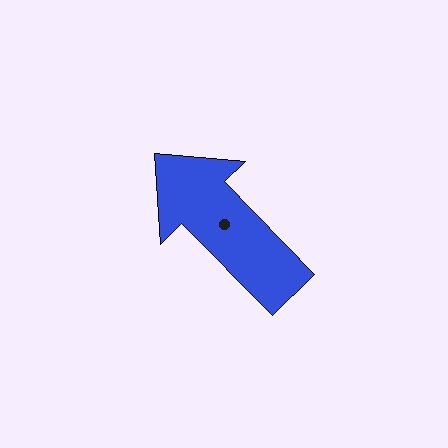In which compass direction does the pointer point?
Northwest.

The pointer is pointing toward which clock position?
Roughly 11 o'clock.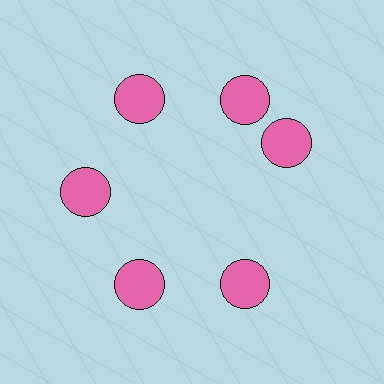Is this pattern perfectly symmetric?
No. The 6 pink circles are arranged in a ring, but one element near the 3 o'clock position is rotated out of alignment along the ring, breaking the 6-fold rotational symmetry.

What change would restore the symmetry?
The symmetry would be restored by rotating it back into even spacing with its neighbors so that all 6 circles sit at equal angles and equal distance from the center.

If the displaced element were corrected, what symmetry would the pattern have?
It would have 6-fold rotational symmetry — the pattern would map onto itself every 60 degrees.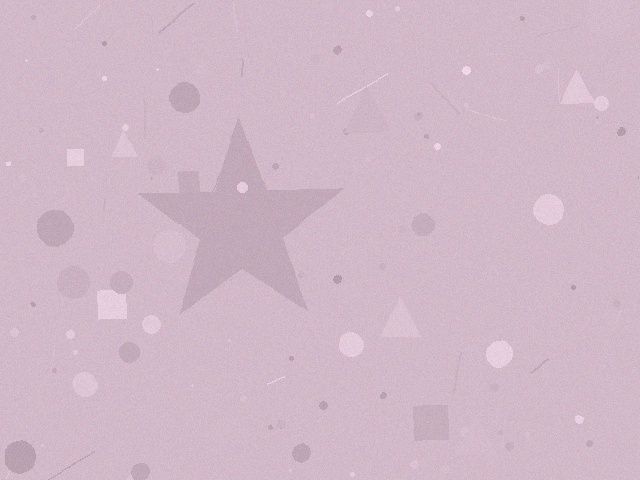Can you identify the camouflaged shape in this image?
The camouflaged shape is a star.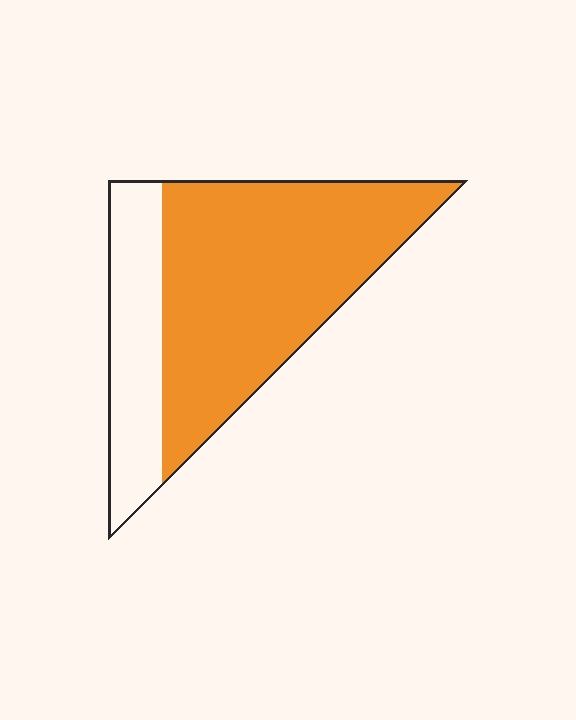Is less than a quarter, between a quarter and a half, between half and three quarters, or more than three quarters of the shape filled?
Between half and three quarters.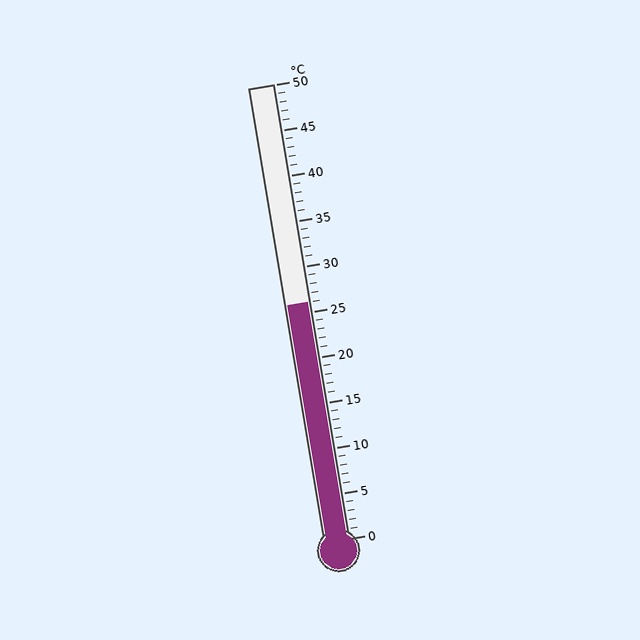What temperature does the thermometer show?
The thermometer shows approximately 26°C.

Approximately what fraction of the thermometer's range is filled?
The thermometer is filled to approximately 50% of its range.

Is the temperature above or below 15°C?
The temperature is above 15°C.